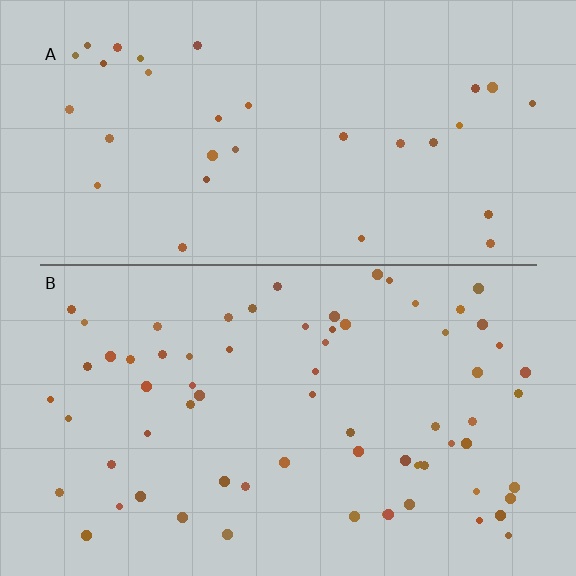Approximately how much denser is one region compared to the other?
Approximately 2.1× — region B over region A.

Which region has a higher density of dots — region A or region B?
B (the bottom).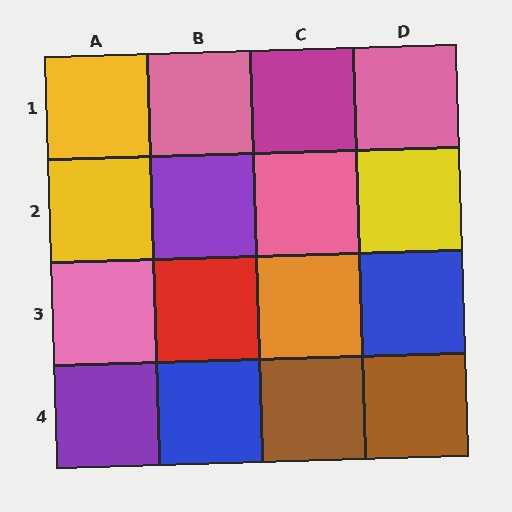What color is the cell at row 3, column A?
Pink.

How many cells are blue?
2 cells are blue.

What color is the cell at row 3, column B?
Red.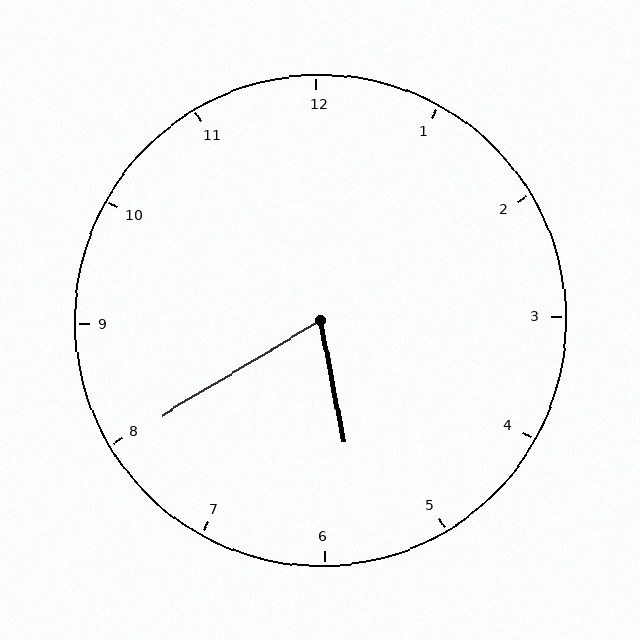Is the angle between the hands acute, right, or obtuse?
It is acute.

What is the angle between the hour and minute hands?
Approximately 70 degrees.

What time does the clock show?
5:40.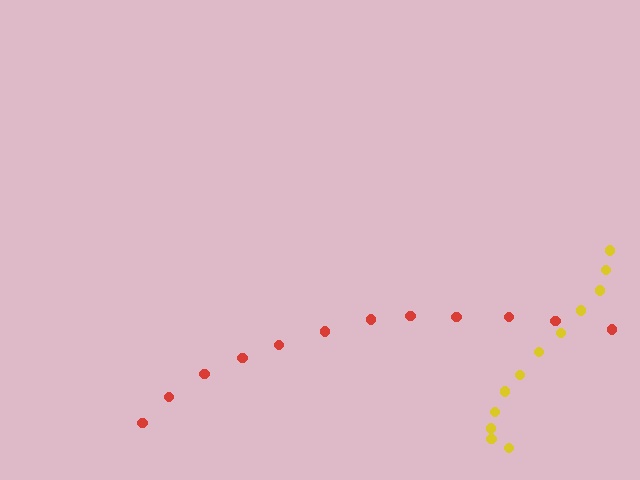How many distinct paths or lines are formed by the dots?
There are 2 distinct paths.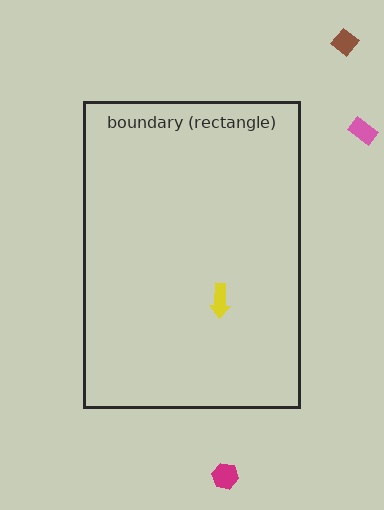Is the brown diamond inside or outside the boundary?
Outside.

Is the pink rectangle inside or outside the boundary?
Outside.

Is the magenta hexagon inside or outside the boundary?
Outside.